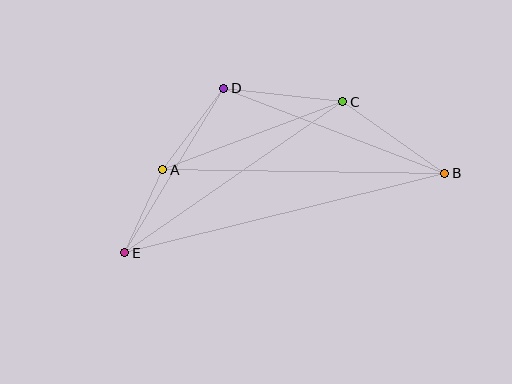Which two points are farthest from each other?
Points B and E are farthest from each other.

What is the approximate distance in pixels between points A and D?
The distance between A and D is approximately 102 pixels.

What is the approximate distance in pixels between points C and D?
The distance between C and D is approximately 120 pixels.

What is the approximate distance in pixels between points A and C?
The distance between A and C is approximately 192 pixels.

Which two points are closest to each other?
Points A and E are closest to each other.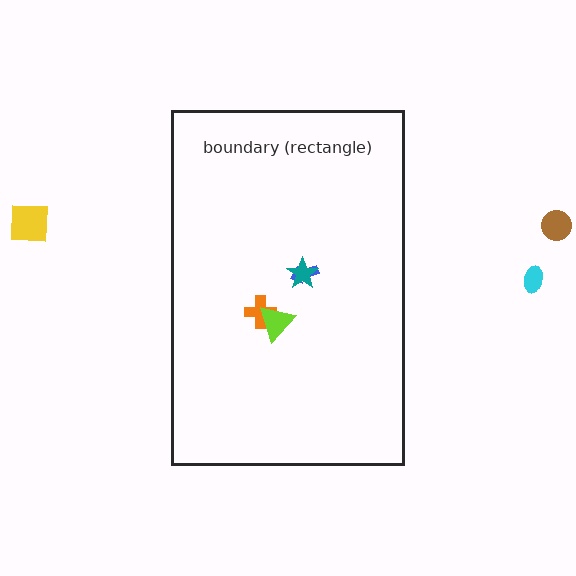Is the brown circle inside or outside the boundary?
Outside.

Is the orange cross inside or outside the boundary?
Inside.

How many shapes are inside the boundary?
4 inside, 3 outside.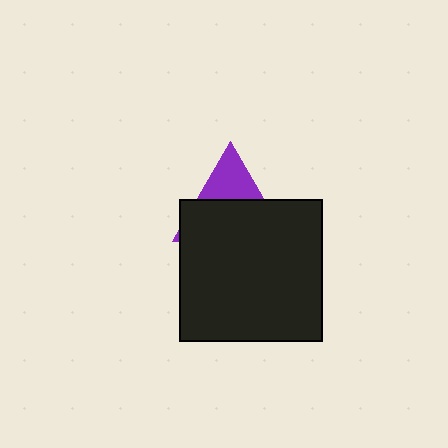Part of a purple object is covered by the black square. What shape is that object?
It is a triangle.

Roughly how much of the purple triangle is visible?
A small part of it is visible (roughly 35%).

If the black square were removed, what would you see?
You would see the complete purple triangle.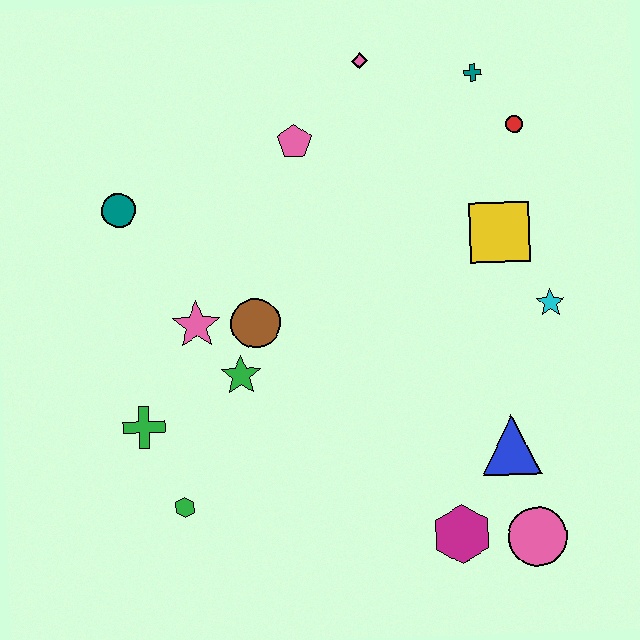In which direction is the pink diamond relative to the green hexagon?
The pink diamond is above the green hexagon.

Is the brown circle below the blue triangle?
No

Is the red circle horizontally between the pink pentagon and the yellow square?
No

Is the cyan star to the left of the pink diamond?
No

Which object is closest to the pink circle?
The magenta hexagon is closest to the pink circle.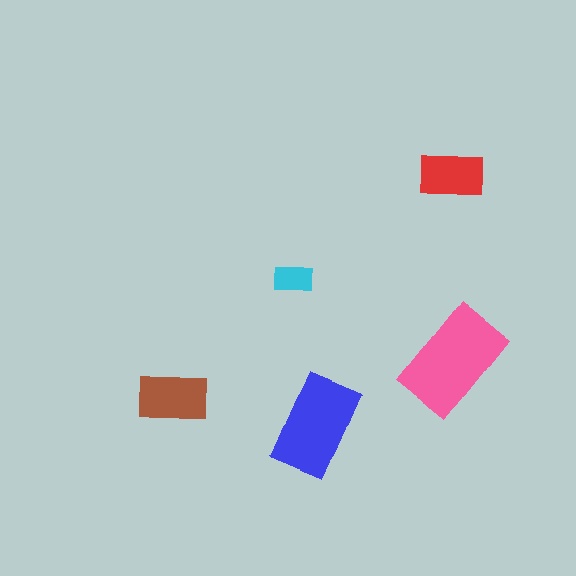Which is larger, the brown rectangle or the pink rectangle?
The pink one.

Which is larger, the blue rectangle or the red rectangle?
The blue one.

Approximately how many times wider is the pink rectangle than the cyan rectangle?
About 3 times wider.